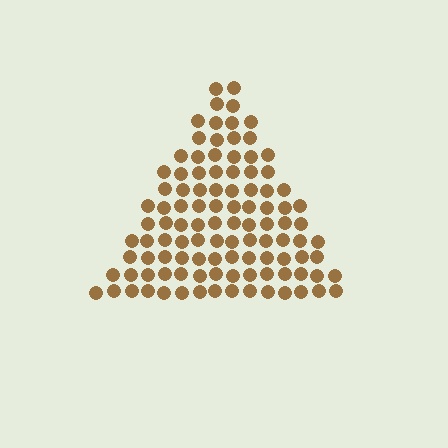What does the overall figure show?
The overall figure shows a triangle.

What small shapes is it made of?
It is made of small circles.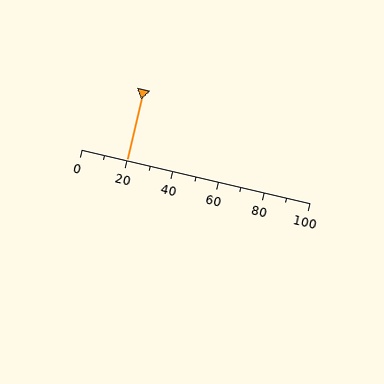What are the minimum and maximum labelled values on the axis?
The axis runs from 0 to 100.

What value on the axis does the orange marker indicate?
The marker indicates approximately 20.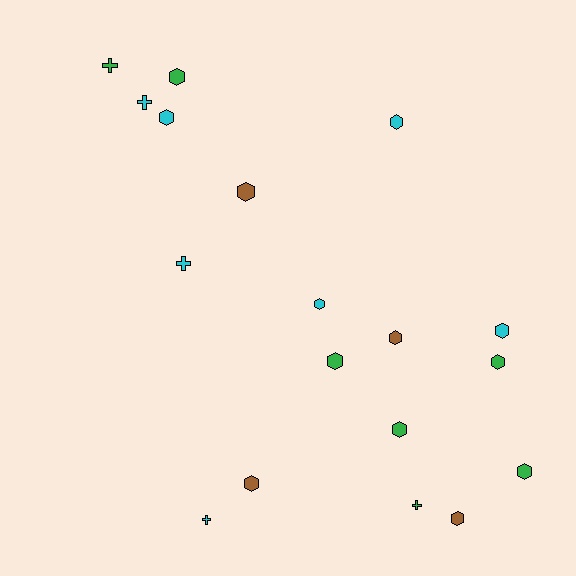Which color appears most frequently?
Cyan, with 7 objects.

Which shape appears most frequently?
Hexagon, with 13 objects.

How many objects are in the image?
There are 18 objects.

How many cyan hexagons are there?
There are 4 cyan hexagons.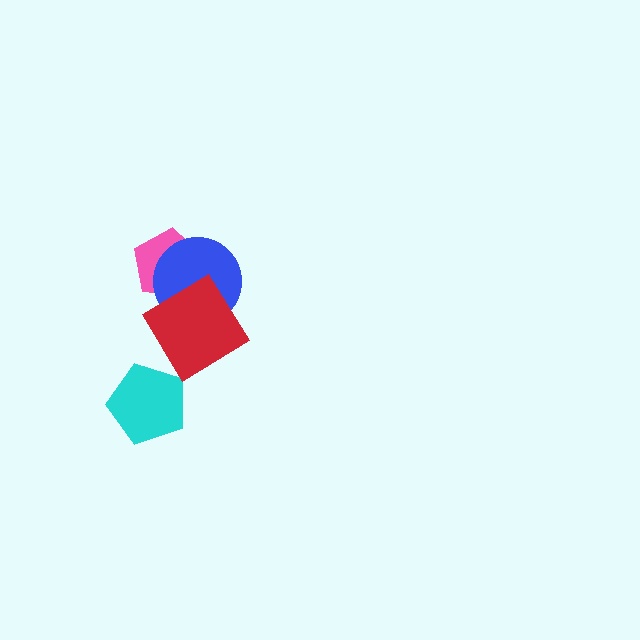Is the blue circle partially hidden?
Yes, it is partially covered by another shape.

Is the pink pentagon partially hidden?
Yes, it is partially covered by another shape.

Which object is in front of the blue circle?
The red diamond is in front of the blue circle.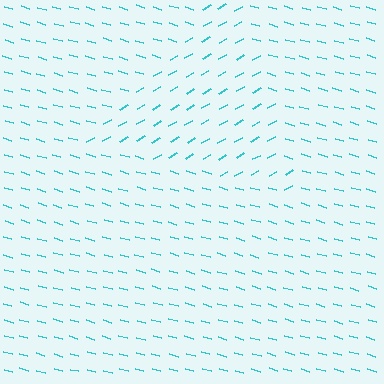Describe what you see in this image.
The image is filled with small cyan line segments. A triangle region in the image has lines oriented differently from the surrounding lines, creating a visible texture boundary.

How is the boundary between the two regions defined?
The boundary is defined purely by a change in line orientation (approximately 45 degrees difference). All lines are the same color and thickness.